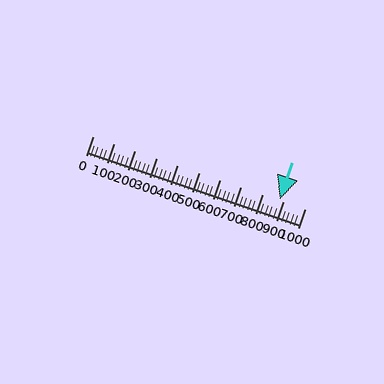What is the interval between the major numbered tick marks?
The major tick marks are spaced 100 units apart.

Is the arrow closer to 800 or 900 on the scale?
The arrow is closer to 900.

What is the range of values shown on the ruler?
The ruler shows values from 0 to 1000.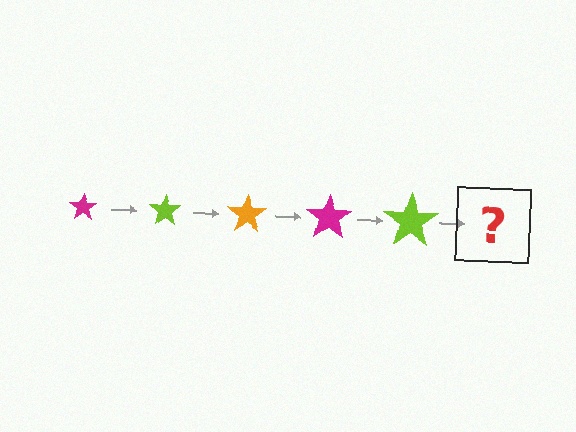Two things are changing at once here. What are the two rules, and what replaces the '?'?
The two rules are that the star grows larger each step and the color cycles through magenta, lime, and orange. The '?' should be an orange star, larger than the previous one.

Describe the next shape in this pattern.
It should be an orange star, larger than the previous one.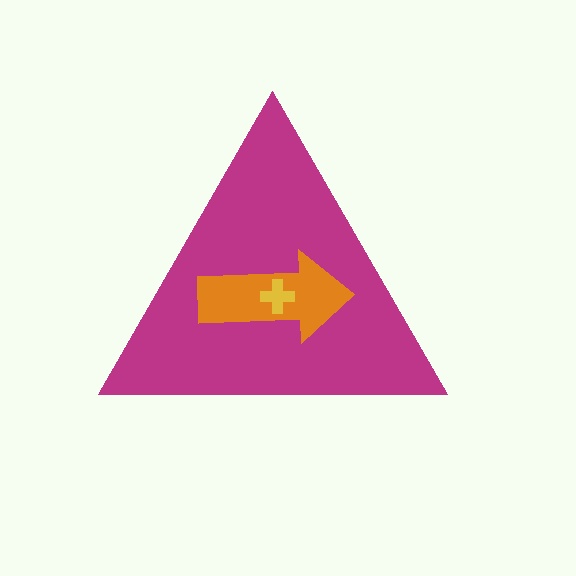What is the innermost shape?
The yellow cross.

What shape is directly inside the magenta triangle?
The orange arrow.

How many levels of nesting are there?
3.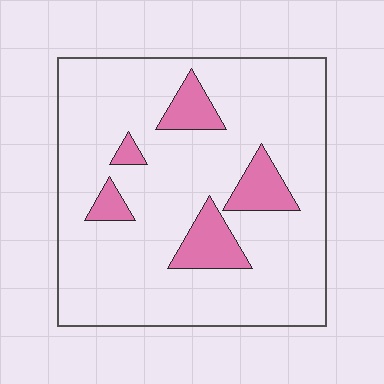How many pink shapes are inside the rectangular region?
5.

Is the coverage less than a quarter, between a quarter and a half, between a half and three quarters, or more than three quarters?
Less than a quarter.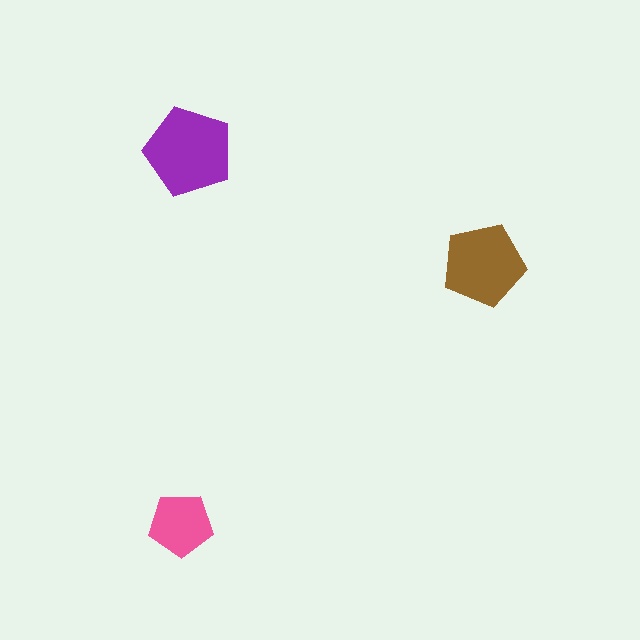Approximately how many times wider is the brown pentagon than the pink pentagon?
About 1.5 times wider.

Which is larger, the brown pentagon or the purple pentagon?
The purple one.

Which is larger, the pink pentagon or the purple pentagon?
The purple one.